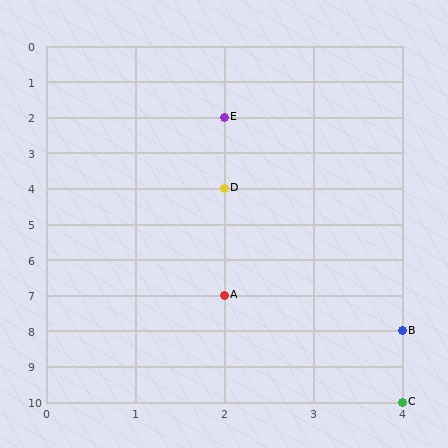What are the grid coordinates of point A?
Point A is at grid coordinates (2, 7).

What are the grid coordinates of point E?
Point E is at grid coordinates (2, 2).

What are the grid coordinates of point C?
Point C is at grid coordinates (4, 10).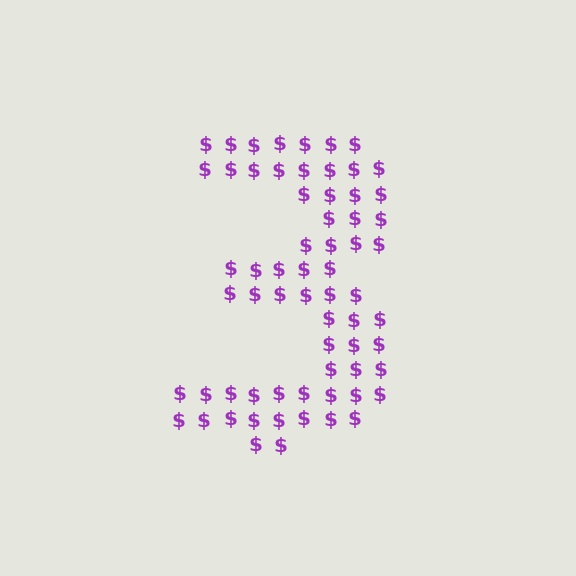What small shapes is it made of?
It is made of small dollar signs.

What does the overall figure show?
The overall figure shows the digit 3.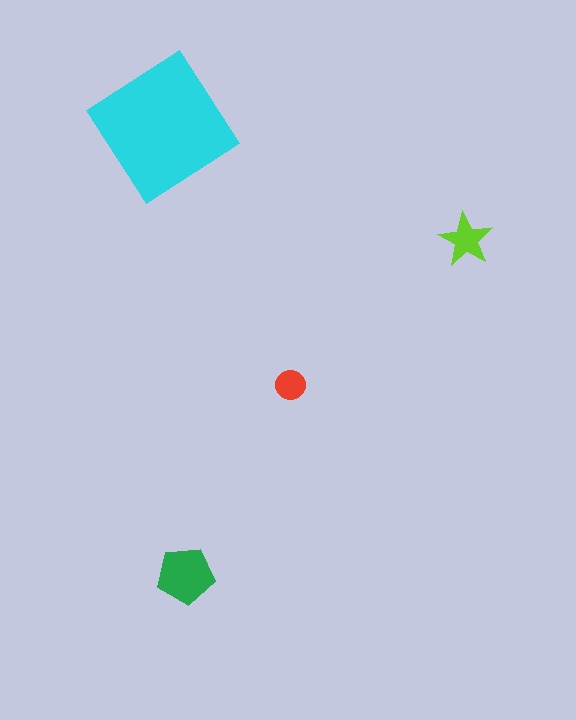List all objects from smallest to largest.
The red circle, the lime star, the green pentagon, the cyan diamond.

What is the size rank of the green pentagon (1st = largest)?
2nd.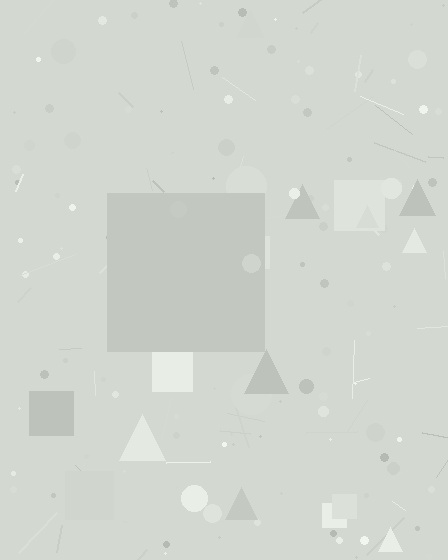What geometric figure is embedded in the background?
A square is embedded in the background.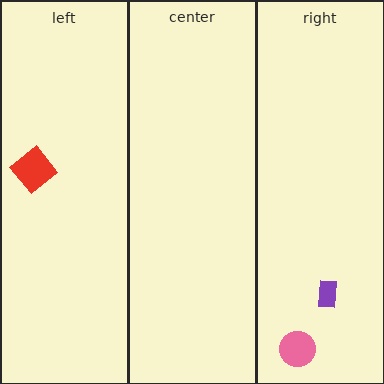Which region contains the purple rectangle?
The right region.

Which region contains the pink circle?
The right region.